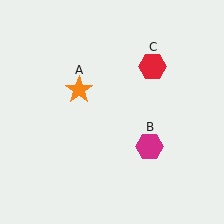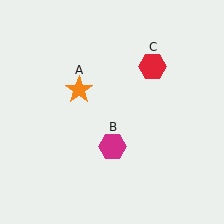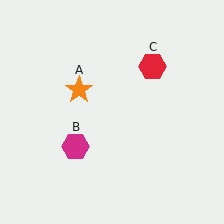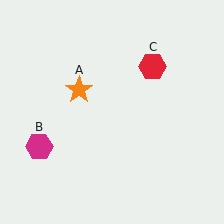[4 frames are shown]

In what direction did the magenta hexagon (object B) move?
The magenta hexagon (object B) moved left.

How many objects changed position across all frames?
1 object changed position: magenta hexagon (object B).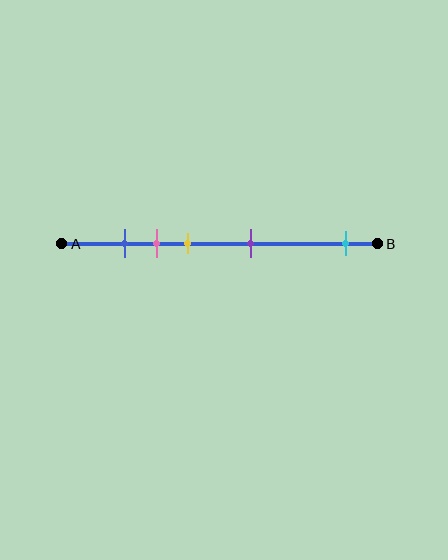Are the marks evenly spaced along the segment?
No, the marks are not evenly spaced.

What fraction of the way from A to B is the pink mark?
The pink mark is approximately 30% (0.3) of the way from A to B.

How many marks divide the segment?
There are 5 marks dividing the segment.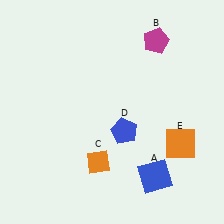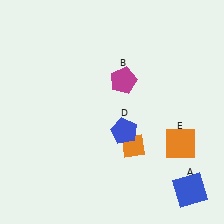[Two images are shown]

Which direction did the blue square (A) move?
The blue square (A) moved right.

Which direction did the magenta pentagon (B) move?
The magenta pentagon (B) moved down.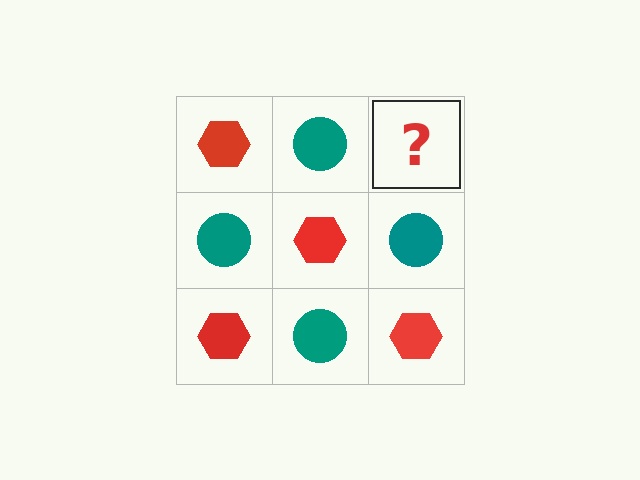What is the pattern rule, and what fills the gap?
The rule is that it alternates red hexagon and teal circle in a checkerboard pattern. The gap should be filled with a red hexagon.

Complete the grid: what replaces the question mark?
The question mark should be replaced with a red hexagon.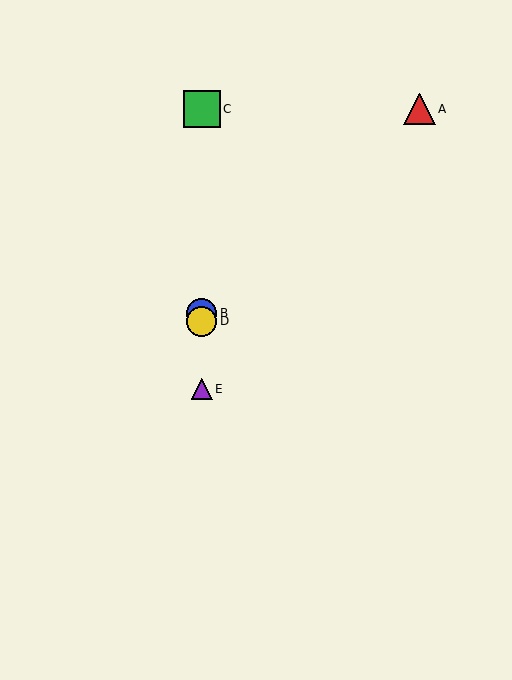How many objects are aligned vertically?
4 objects (B, C, D, E) are aligned vertically.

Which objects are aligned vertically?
Objects B, C, D, E are aligned vertically.